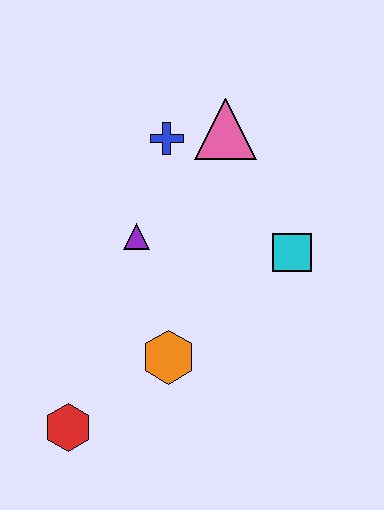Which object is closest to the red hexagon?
The orange hexagon is closest to the red hexagon.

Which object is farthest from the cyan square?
The red hexagon is farthest from the cyan square.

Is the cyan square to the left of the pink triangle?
No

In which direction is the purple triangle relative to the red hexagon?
The purple triangle is above the red hexagon.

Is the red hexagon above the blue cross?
No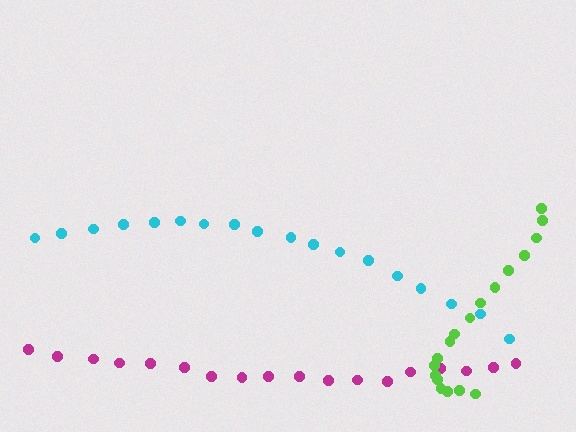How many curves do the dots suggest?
There are 3 distinct paths.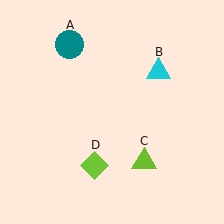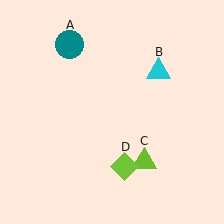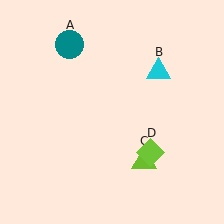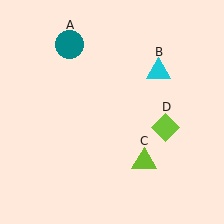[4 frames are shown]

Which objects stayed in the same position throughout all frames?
Teal circle (object A) and cyan triangle (object B) and lime triangle (object C) remained stationary.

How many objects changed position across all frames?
1 object changed position: lime diamond (object D).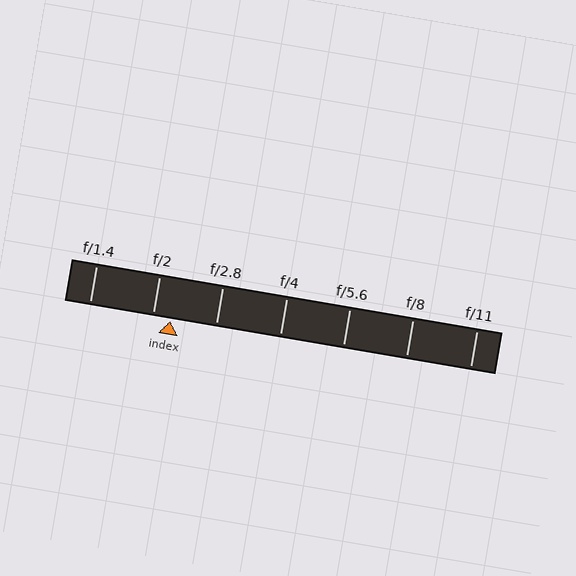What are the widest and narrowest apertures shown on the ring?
The widest aperture shown is f/1.4 and the narrowest is f/11.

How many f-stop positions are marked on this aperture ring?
There are 7 f-stop positions marked.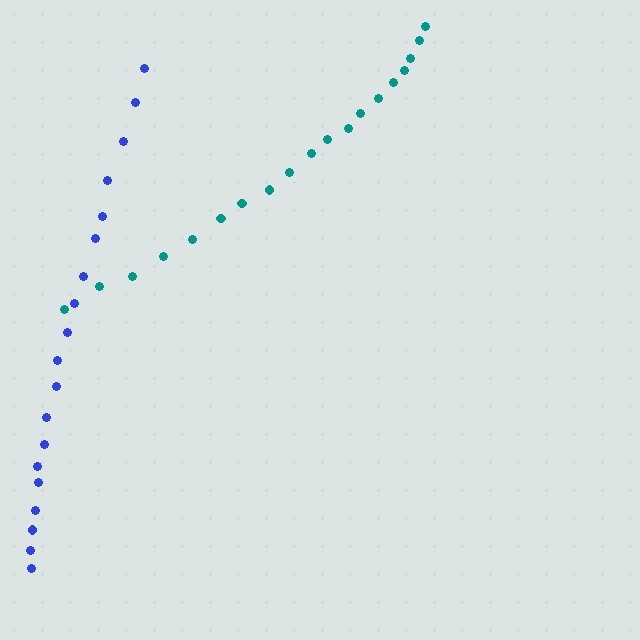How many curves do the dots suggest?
There are 2 distinct paths.